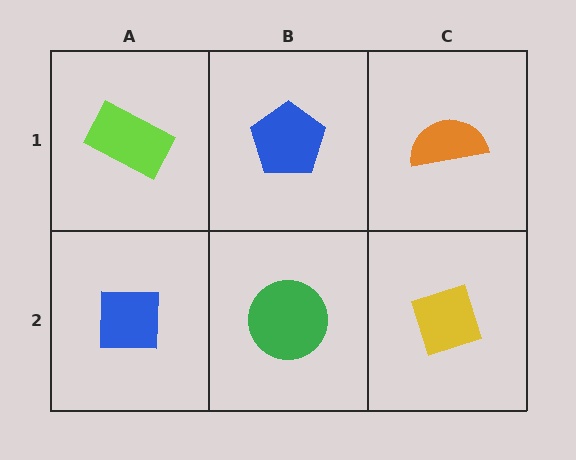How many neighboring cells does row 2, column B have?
3.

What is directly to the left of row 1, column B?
A lime rectangle.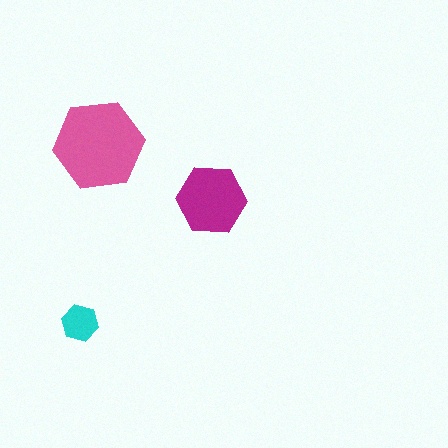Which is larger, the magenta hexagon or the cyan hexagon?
The magenta one.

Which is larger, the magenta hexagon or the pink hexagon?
The pink one.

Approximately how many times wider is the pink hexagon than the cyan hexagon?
About 2.5 times wider.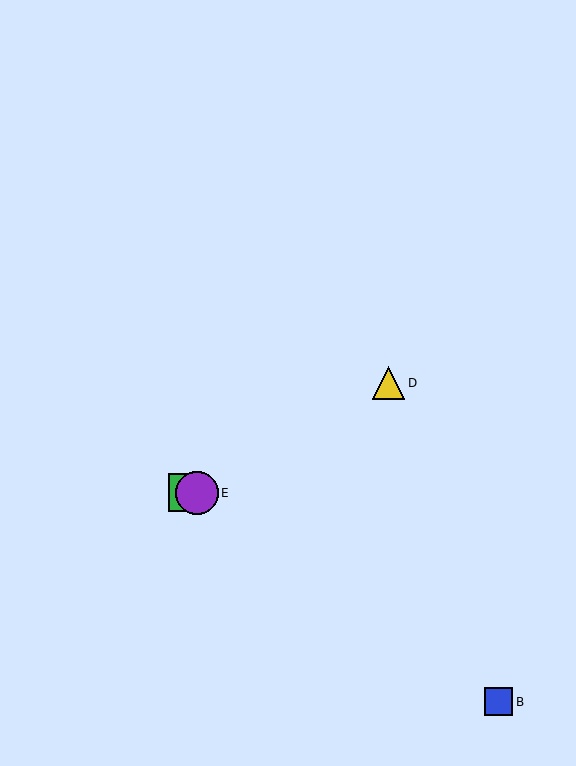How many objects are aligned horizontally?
3 objects (A, C, E) are aligned horizontally.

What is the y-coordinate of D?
Object D is at y≈383.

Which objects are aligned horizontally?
Objects A, C, E are aligned horizontally.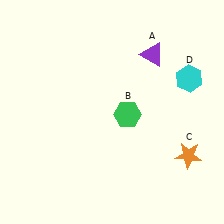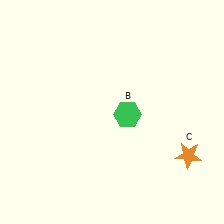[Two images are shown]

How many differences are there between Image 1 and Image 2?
There are 2 differences between the two images.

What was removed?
The cyan hexagon (D), the purple triangle (A) were removed in Image 2.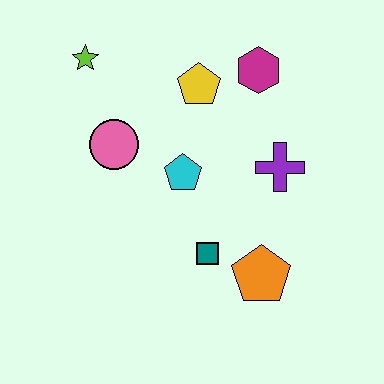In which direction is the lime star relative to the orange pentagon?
The lime star is above the orange pentagon.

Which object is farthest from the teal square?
The lime star is farthest from the teal square.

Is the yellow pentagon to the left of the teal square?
Yes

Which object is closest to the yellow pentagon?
The magenta hexagon is closest to the yellow pentagon.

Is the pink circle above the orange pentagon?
Yes